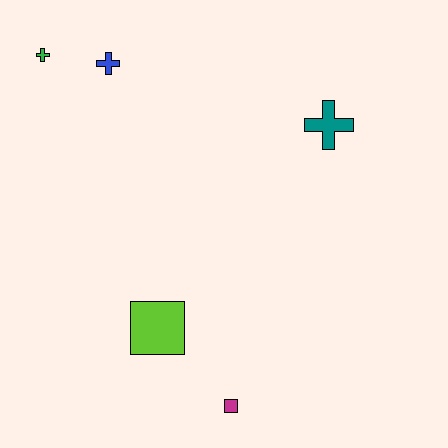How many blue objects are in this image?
There is 1 blue object.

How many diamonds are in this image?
There are no diamonds.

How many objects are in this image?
There are 5 objects.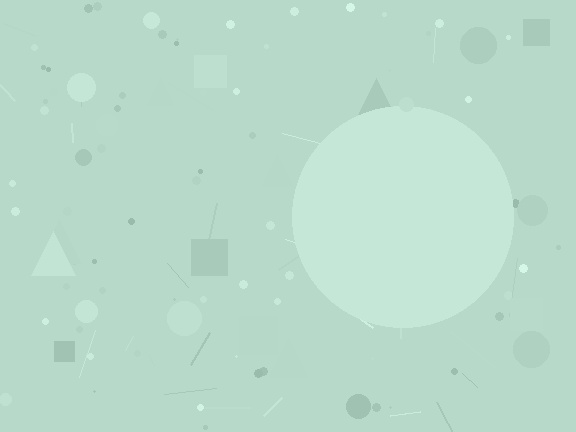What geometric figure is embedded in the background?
A circle is embedded in the background.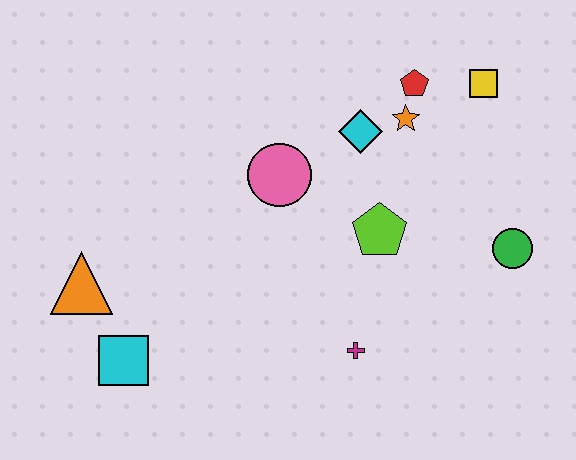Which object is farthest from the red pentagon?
The cyan square is farthest from the red pentagon.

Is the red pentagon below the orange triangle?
No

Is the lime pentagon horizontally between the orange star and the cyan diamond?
Yes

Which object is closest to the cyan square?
The orange triangle is closest to the cyan square.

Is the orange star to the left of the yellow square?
Yes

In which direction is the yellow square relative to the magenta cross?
The yellow square is above the magenta cross.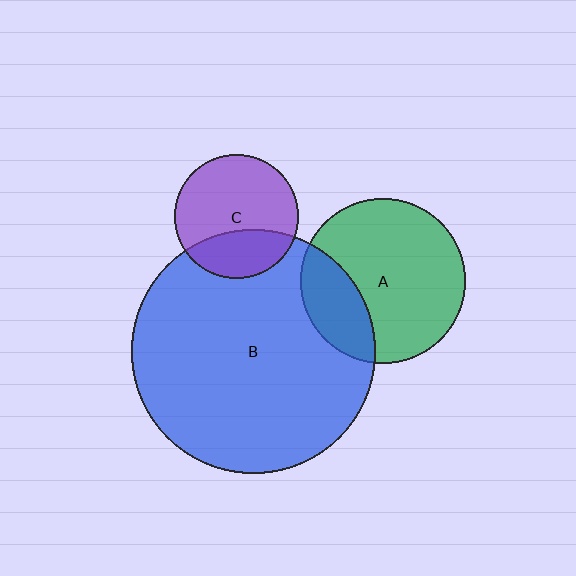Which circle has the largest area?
Circle B (blue).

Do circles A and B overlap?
Yes.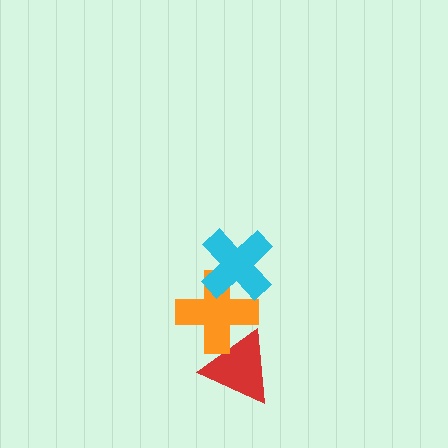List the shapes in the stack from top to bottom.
From top to bottom: the cyan cross, the orange cross, the red triangle.